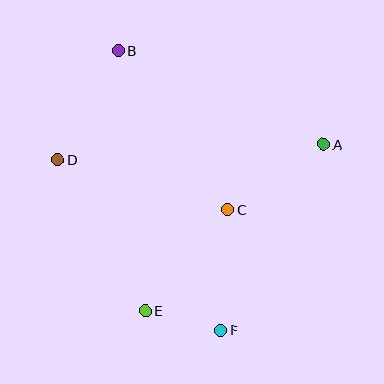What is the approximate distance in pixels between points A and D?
The distance between A and D is approximately 265 pixels.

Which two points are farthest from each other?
Points B and F are farthest from each other.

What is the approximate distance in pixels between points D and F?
The distance between D and F is approximately 236 pixels.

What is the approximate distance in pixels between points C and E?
The distance between C and E is approximately 130 pixels.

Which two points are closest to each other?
Points E and F are closest to each other.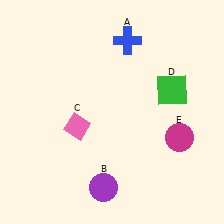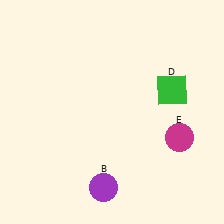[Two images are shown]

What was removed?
The blue cross (A), the pink diamond (C) were removed in Image 2.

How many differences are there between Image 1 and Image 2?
There are 2 differences between the two images.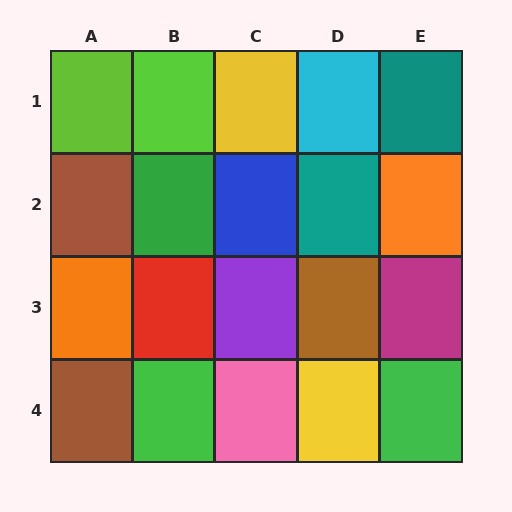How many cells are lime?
2 cells are lime.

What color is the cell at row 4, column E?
Green.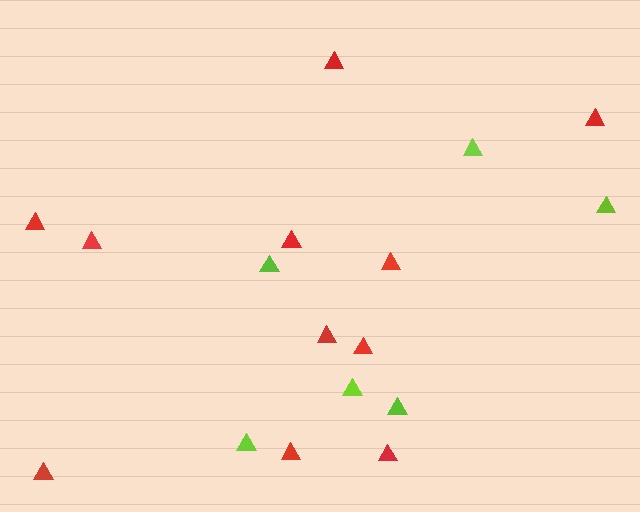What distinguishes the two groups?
There are 2 groups: one group of lime triangles (6) and one group of red triangles (11).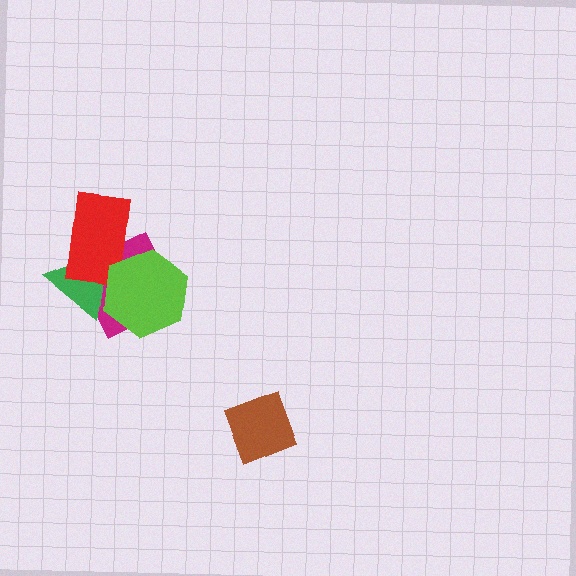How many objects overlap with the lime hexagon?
3 objects overlap with the lime hexagon.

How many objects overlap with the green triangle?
3 objects overlap with the green triangle.